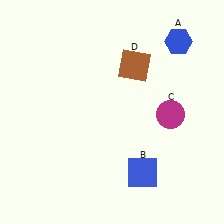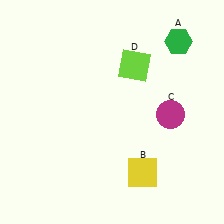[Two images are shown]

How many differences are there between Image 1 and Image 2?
There are 3 differences between the two images.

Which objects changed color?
A changed from blue to green. B changed from blue to yellow. D changed from brown to lime.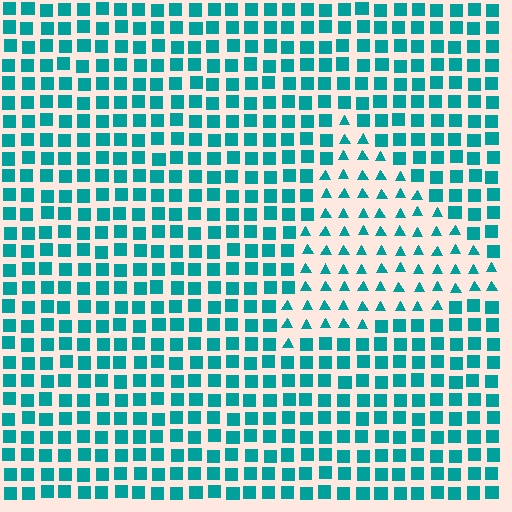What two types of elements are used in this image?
The image uses triangles inside the triangle region and squares outside it.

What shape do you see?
I see a triangle.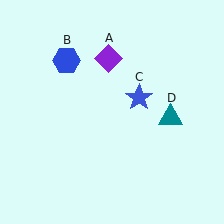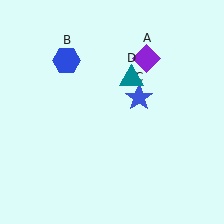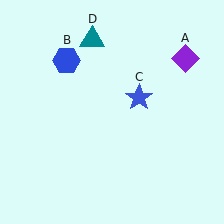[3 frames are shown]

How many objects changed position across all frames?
2 objects changed position: purple diamond (object A), teal triangle (object D).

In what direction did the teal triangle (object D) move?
The teal triangle (object D) moved up and to the left.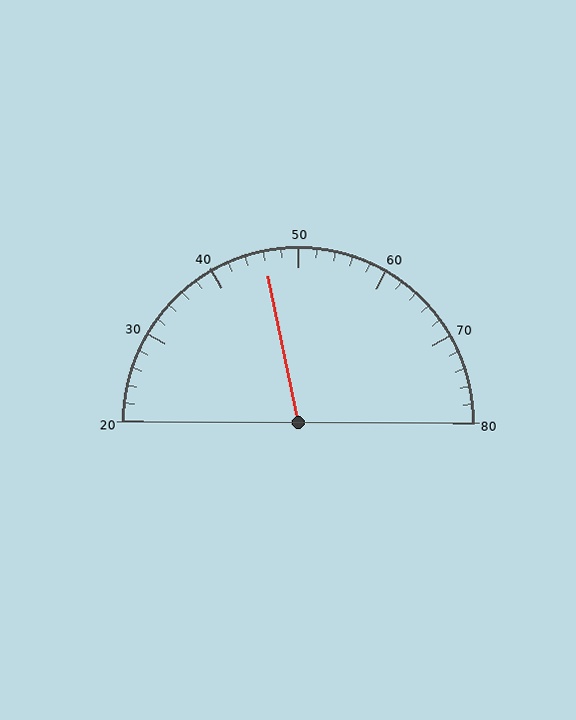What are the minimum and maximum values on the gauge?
The gauge ranges from 20 to 80.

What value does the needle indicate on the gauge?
The needle indicates approximately 46.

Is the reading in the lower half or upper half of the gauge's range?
The reading is in the lower half of the range (20 to 80).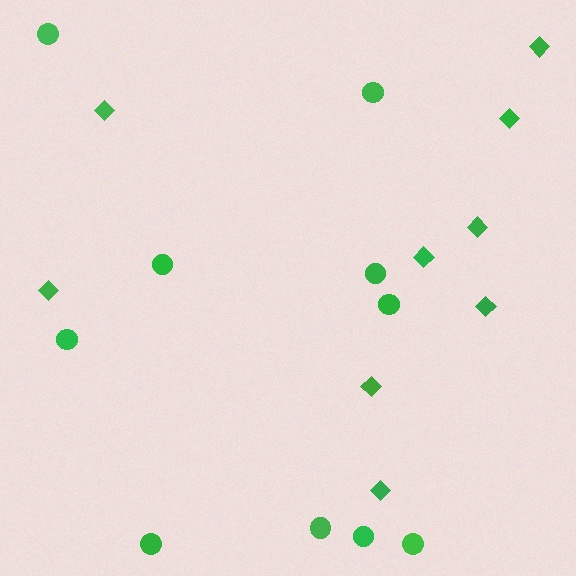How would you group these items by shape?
There are 2 groups: one group of diamonds (9) and one group of circles (10).